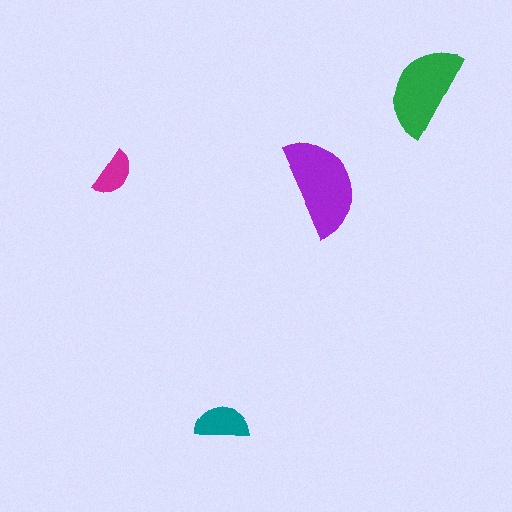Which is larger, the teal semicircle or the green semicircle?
The green one.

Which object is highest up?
The green semicircle is topmost.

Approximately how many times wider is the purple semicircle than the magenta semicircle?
About 2 times wider.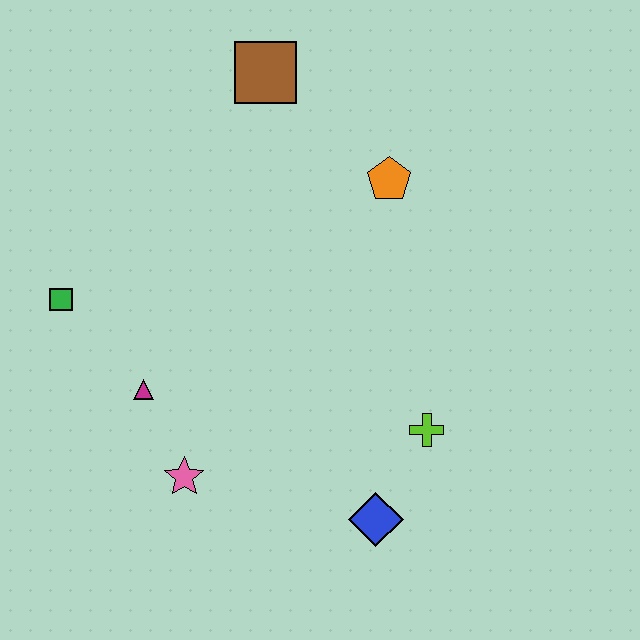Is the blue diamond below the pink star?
Yes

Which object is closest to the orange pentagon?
The brown square is closest to the orange pentagon.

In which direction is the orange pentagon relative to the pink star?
The orange pentagon is above the pink star.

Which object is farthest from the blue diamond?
The brown square is farthest from the blue diamond.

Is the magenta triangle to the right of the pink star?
No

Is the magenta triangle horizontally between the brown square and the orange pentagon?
No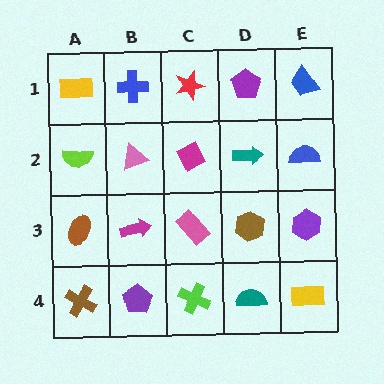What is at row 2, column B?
A pink triangle.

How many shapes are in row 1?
5 shapes.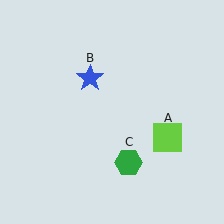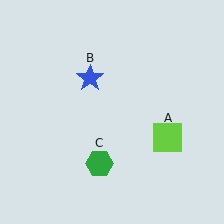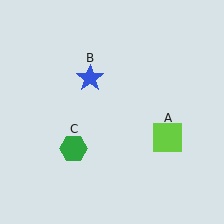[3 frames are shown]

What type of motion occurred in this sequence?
The green hexagon (object C) rotated clockwise around the center of the scene.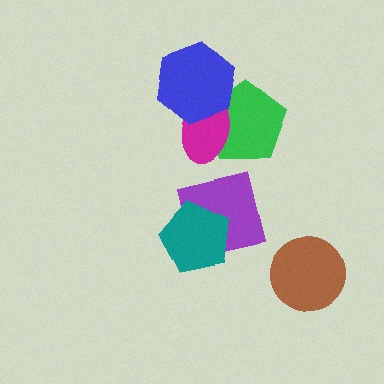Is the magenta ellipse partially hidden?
Yes, it is partially covered by another shape.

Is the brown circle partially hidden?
No, no other shape covers it.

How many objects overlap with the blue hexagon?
2 objects overlap with the blue hexagon.